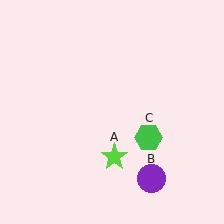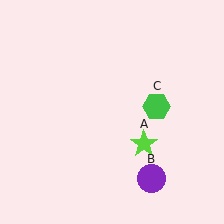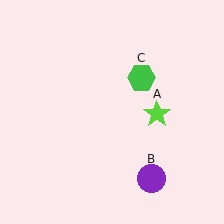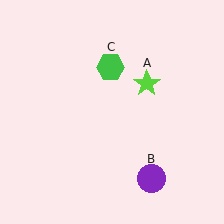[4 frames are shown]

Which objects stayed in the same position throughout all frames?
Purple circle (object B) remained stationary.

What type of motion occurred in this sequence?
The lime star (object A), green hexagon (object C) rotated counterclockwise around the center of the scene.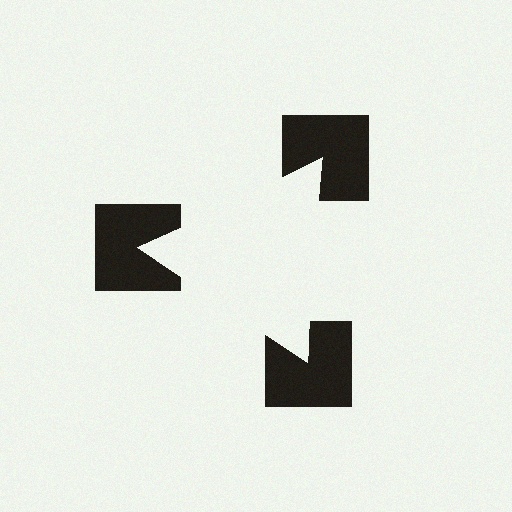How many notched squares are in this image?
There are 3 — one at each vertex of the illusory triangle.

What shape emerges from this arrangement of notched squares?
An illusory triangle — its edges are inferred from the aligned wedge cuts in the notched squares, not physically drawn.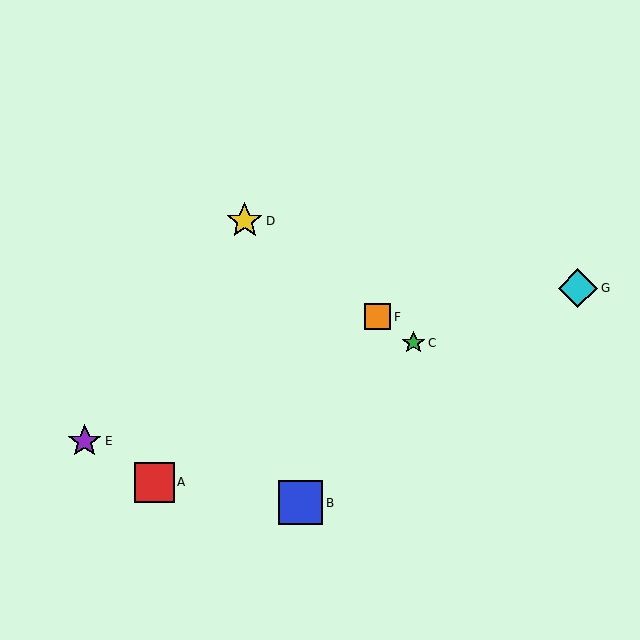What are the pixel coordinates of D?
Object D is at (245, 221).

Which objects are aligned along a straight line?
Objects C, D, F are aligned along a straight line.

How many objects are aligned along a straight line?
3 objects (C, D, F) are aligned along a straight line.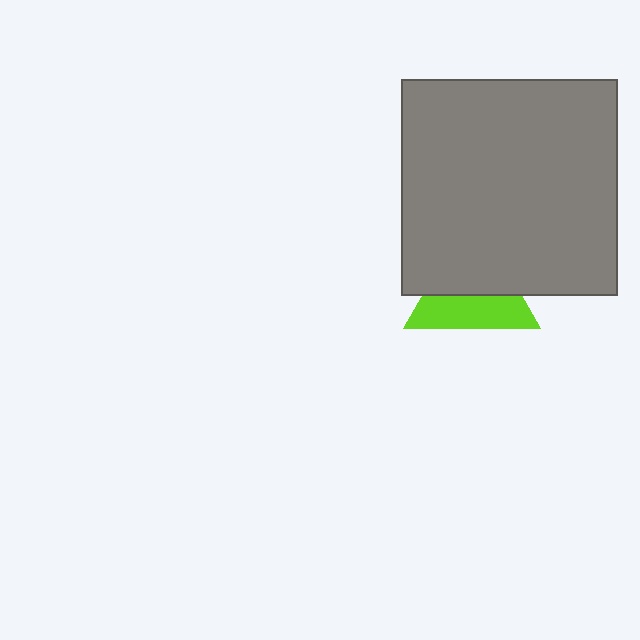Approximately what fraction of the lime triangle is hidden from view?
Roughly 52% of the lime triangle is hidden behind the gray square.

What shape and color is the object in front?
The object in front is a gray square.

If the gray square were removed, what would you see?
You would see the complete lime triangle.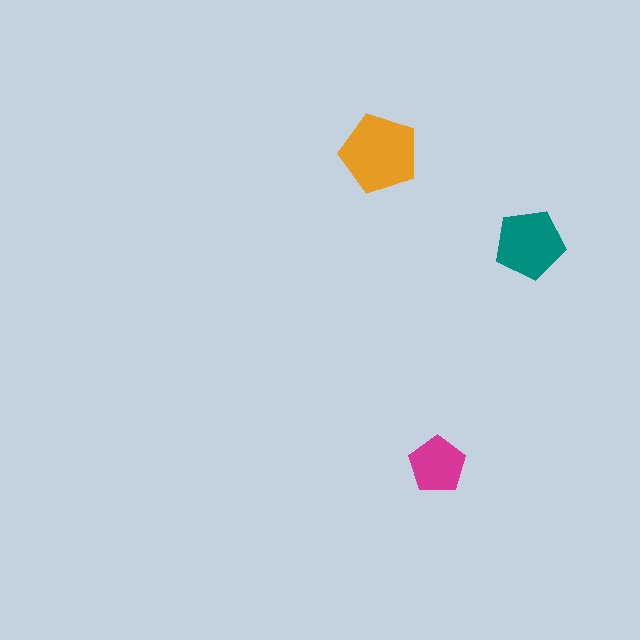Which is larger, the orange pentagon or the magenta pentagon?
The orange one.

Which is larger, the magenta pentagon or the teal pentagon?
The teal one.